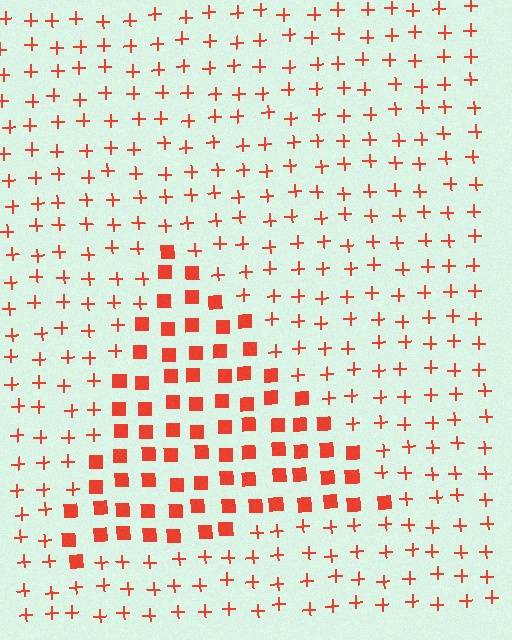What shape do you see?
I see a triangle.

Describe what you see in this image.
The image is filled with small red elements arranged in a uniform grid. A triangle-shaped region contains squares, while the surrounding area contains plus signs. The boundary is defined purely by the change in element shape.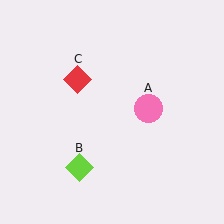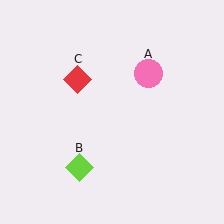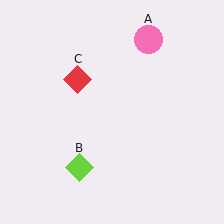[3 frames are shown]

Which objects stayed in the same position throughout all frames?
Lime diamond (object B) and red diamond (object C) remained stationary.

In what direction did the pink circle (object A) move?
The pink circle (object A) moved up.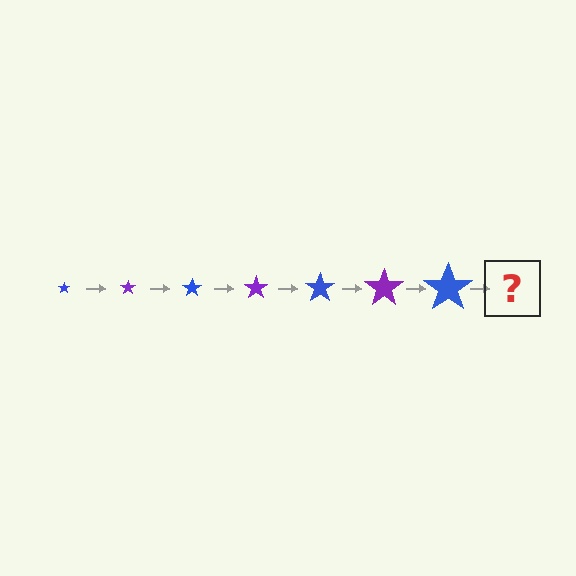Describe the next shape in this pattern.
It should be a purple star, larger than the previous one.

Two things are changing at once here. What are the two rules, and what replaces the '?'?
The two rules are that the star grows larger each step and the color cycles through blue and purple. The '?' should be a purple star, larger than the previous one.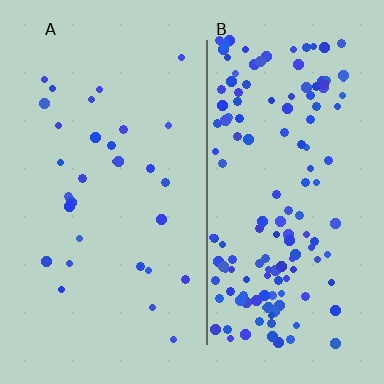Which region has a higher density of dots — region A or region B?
B (the right).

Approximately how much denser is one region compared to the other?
Approximately 4.7× — region B over region A.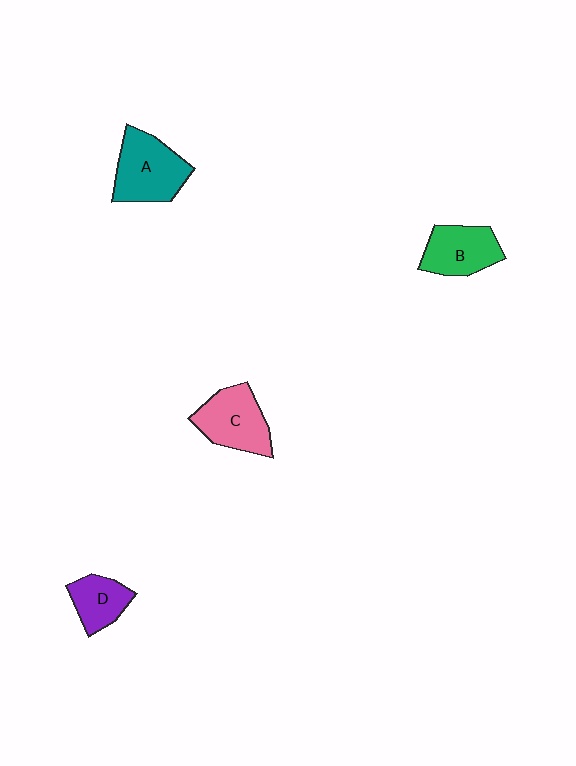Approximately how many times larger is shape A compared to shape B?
Approximately 1.2 times.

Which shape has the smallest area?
Shape D (purple).